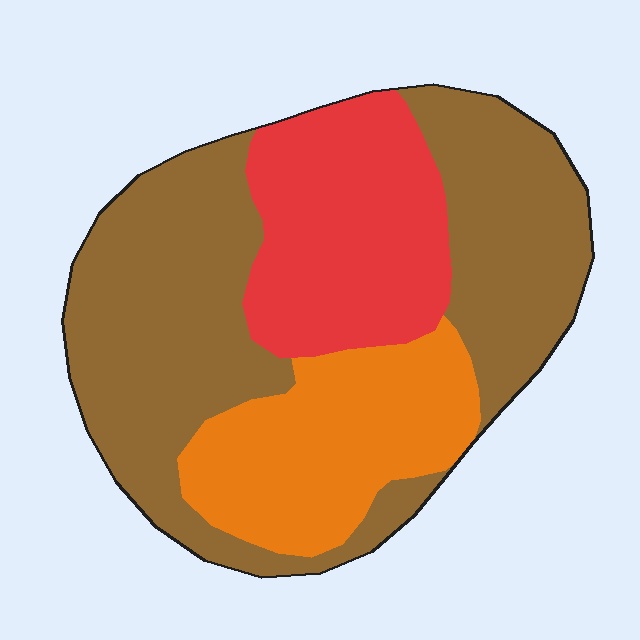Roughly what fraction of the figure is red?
Red takes up about one quarter (1/4) of the figure.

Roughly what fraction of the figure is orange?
Orange covers about 25% of the figure.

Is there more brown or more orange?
Brown.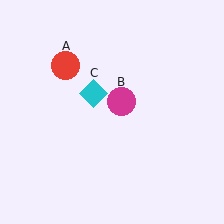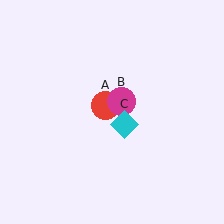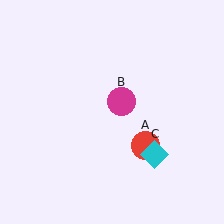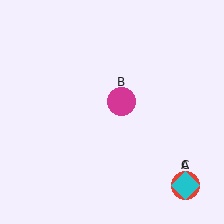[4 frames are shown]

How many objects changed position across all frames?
2 objects changed position: red circle (object A), cyan diamond (object C).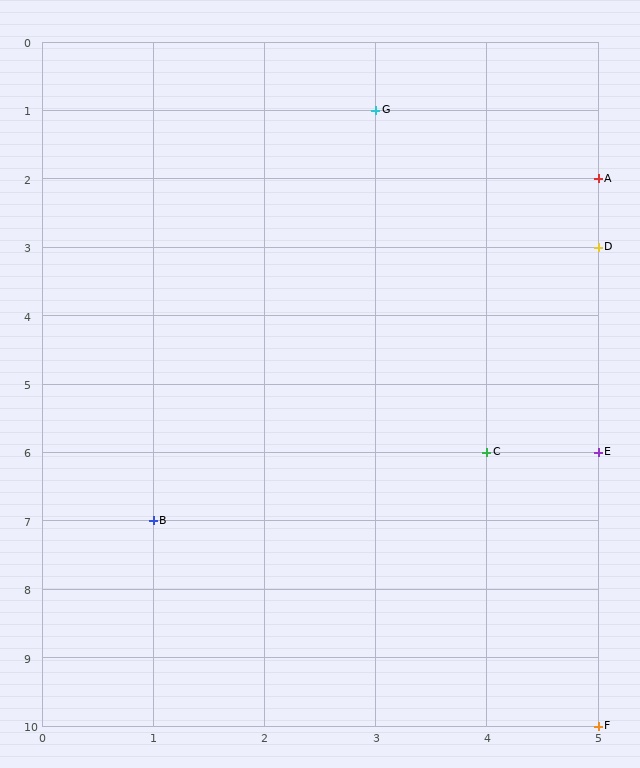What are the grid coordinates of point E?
Point E is at grid coordinates (5, 6).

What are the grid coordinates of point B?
Point B is at grid coordinates (1, 7).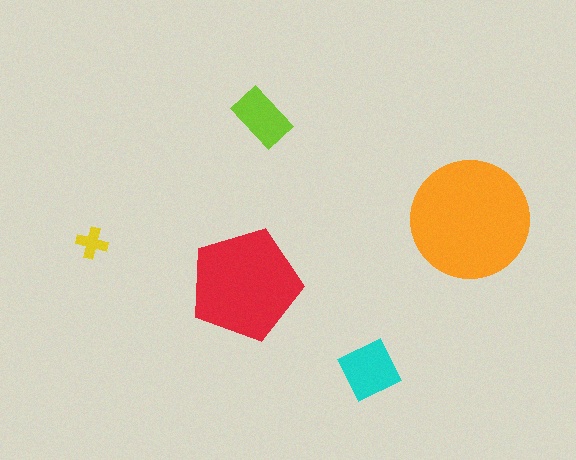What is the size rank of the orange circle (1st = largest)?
1st.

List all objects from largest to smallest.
The orange circle, the red pentagon, the cyan diamond, the lime rectangle, the yellow cross.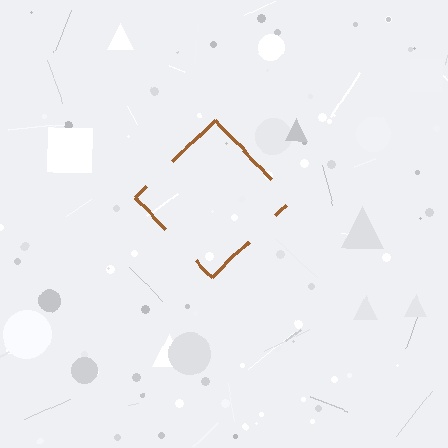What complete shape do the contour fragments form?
The contour fragments form a diamond.